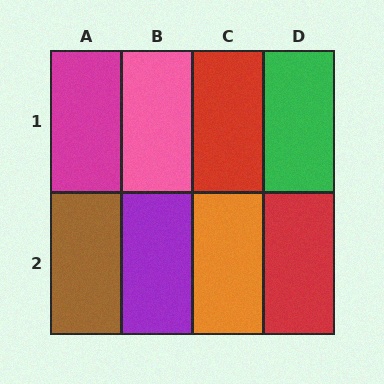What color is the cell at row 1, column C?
Red.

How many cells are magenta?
1 cell is magenta.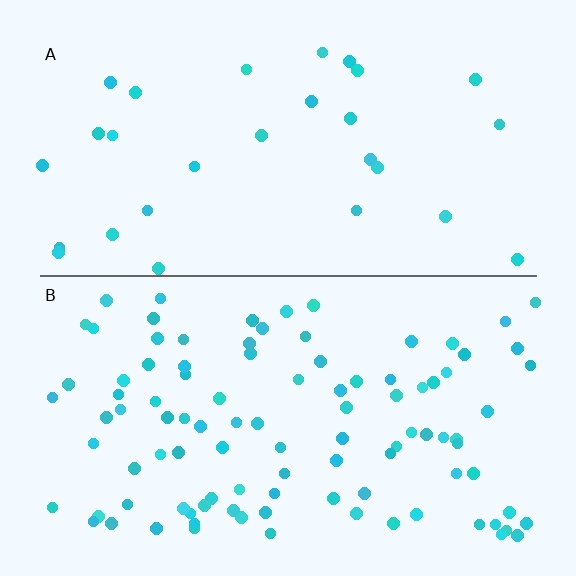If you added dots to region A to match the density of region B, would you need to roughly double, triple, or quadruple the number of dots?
Approximately triple.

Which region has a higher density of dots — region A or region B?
B (the bottom).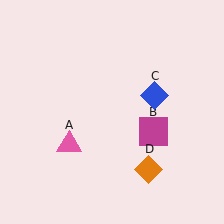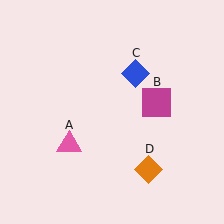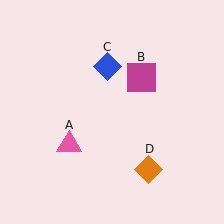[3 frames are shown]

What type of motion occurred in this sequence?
The magenta square (object B), blue diamond (object C) rotated counterclockwise around the center of the scene.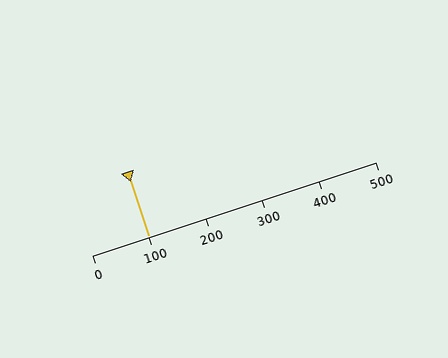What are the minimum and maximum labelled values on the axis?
The axis runs from 0 to 500.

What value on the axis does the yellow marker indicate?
The marker indicates approximately 100.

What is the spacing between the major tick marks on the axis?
The major ticks are spaced 100 apart.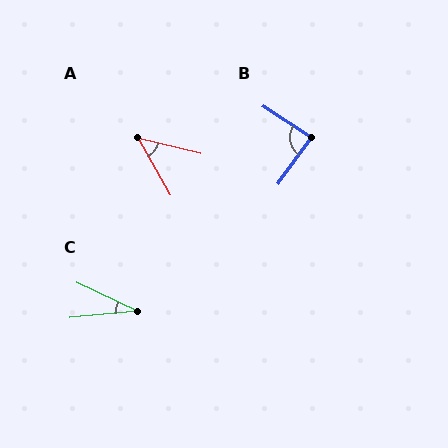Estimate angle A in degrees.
Approximately 47 degrees.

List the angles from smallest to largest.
C (31°), A (47°), B (87°).